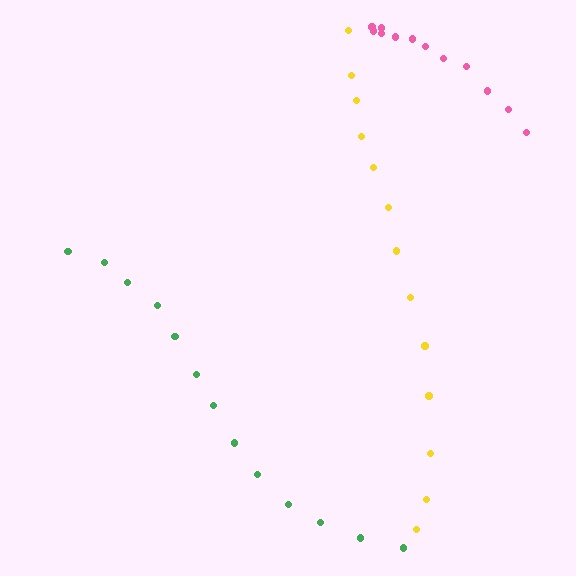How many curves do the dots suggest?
There are 3 distinct paths.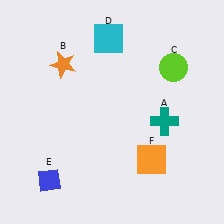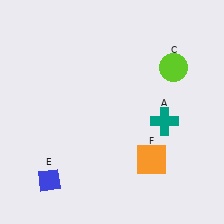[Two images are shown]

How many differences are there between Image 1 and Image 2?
There are 2 differences between the two images.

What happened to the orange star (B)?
The orange star (B) was removed in Image 2. It was in the top-left area of Image 1.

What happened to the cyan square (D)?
The cyan square (D) was removed in Image 2. It was in the top-left area of Image 1.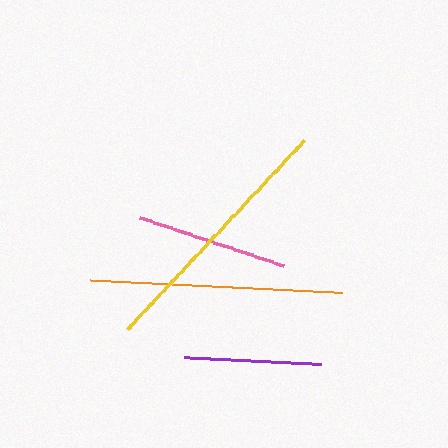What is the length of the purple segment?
The purple segment is approximately 136 pixels long.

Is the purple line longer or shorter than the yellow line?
The yellow line is longer than the purple line.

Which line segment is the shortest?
The purple line is the shortest at approximately 136 pixels.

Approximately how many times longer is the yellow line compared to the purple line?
The yellow line is approximately 1.9 times the length of the purple line.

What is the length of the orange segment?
The orange segment is approximately 253 pixels long.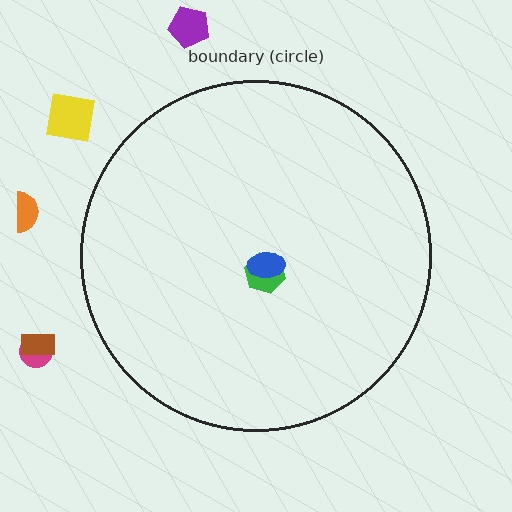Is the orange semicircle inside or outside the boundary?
Outside.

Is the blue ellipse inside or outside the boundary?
Inside.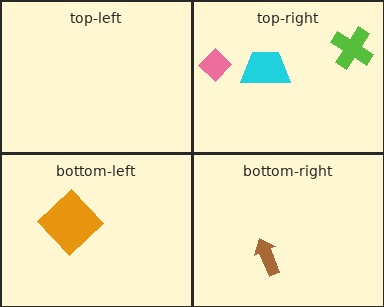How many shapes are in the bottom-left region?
1.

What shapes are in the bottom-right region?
The brown arrow.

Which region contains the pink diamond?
The top-right region.